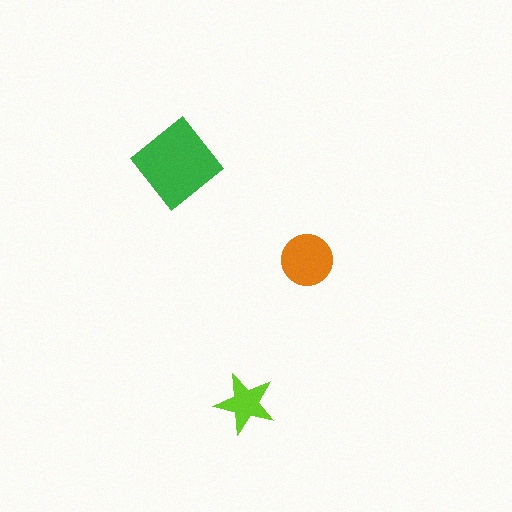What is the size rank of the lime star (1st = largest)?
3rd.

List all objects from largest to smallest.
The green diamond, the orange circle, the lime star.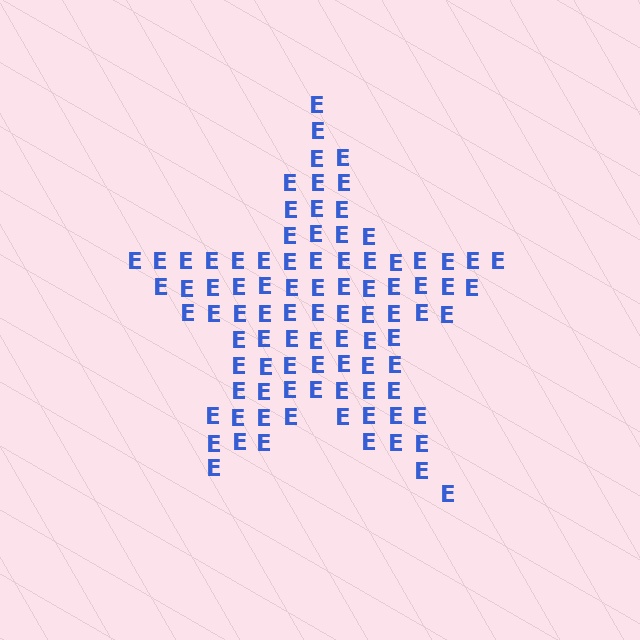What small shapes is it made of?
It is made of small letter E's.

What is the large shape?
The large shape is a star.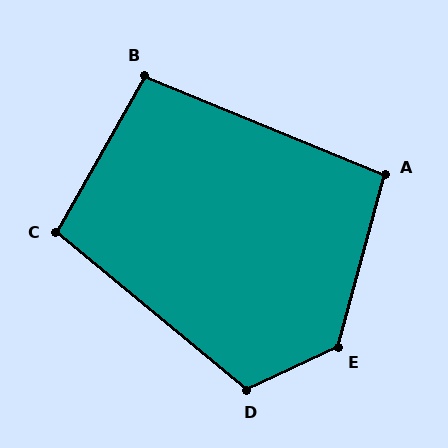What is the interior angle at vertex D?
Approximately 115 degrees (obtuse).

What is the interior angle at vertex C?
Approximately 100 degrees (obtuse).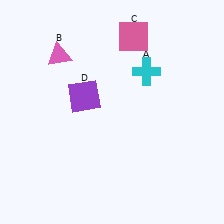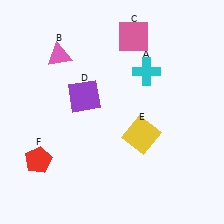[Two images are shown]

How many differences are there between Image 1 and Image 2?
There are 2 differences between the two images.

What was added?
A yellow square (E), a red pentagon (F) were added in Image 2.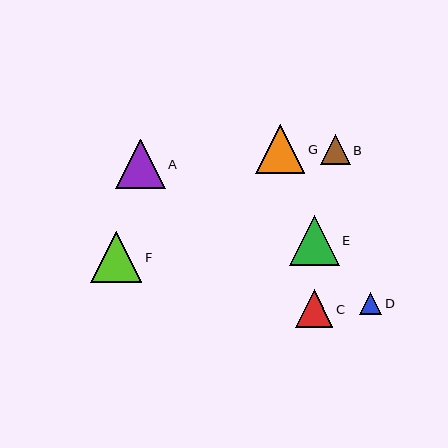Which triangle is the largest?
Triangle F is the largest with a size of approximately 51 pixels.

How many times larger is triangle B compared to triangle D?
Triangle B is approximately 1.3 times the size of triangle D.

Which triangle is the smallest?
Triangle D is the smallest with a size of approximately 22 pixels.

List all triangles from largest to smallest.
From largest to smallest: F, A, E, G, C, B, D.